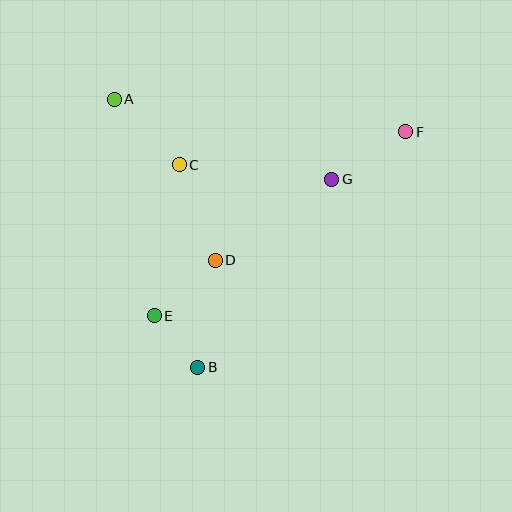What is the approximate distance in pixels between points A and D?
The distance between A and D is approximately 190 pixels.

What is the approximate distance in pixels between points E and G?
The distance between E and G is approximately 224 pixels.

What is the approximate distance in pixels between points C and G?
The distance between C and G is approximately 154 pixels.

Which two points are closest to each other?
Points B and E are closest to each other.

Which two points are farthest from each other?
Points B and F are farthest from each other.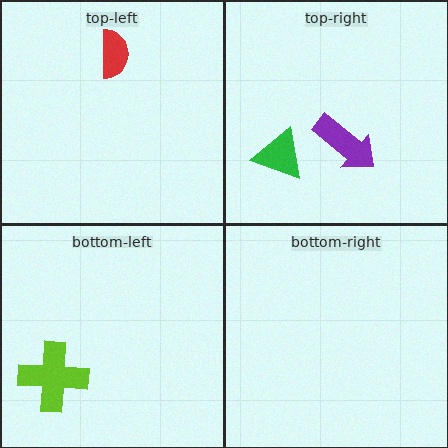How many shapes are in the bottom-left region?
1.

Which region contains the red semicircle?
The top-left region.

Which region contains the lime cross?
The bottom-left region.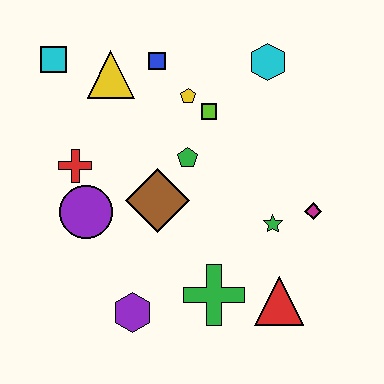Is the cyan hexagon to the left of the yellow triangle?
No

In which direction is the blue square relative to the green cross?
The blue square is above the green cross.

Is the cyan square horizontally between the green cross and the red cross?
No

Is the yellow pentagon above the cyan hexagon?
No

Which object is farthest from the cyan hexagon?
The purple hexagon is farthest from the cyan hexagon.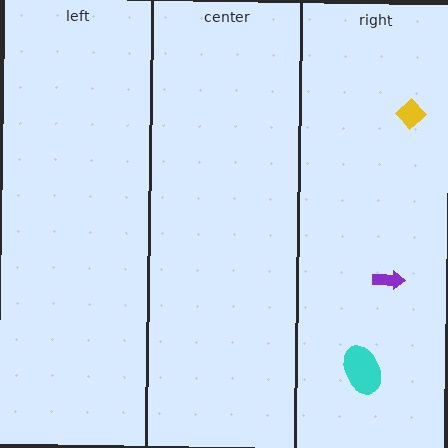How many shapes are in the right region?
3.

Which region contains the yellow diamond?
The right region.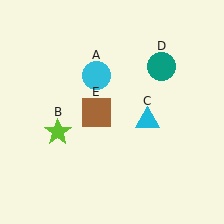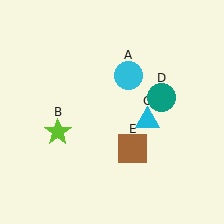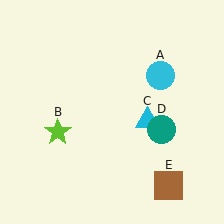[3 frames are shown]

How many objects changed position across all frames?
3 objects changed position: cyan circle (object A), teal circle (object D), brown square (object E).